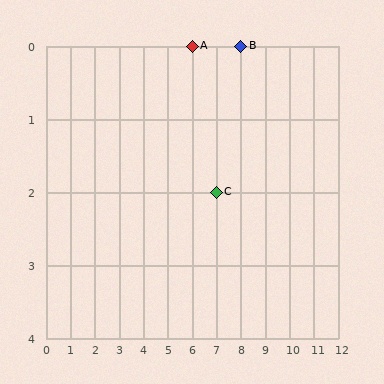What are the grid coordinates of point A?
Point A is at grid coordinates (6, 0).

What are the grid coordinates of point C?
Point C is at grid coordinates (7, 2).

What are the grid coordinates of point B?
Point B is at grid coordinates (8, 0).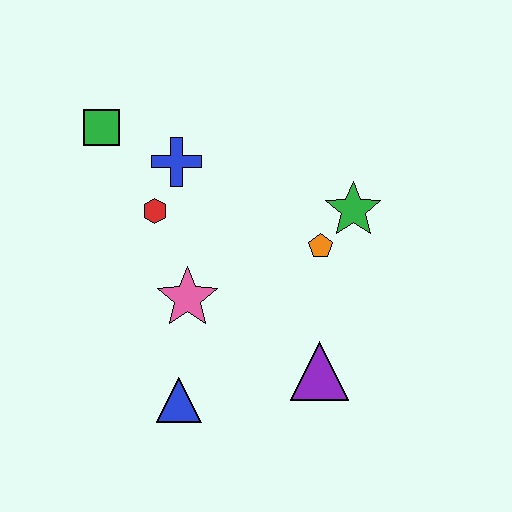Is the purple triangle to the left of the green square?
No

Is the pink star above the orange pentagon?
No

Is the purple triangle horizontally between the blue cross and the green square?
No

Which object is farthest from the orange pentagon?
The green square is farthest from the orange pentagon.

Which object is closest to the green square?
The blue cross is closest to the green square.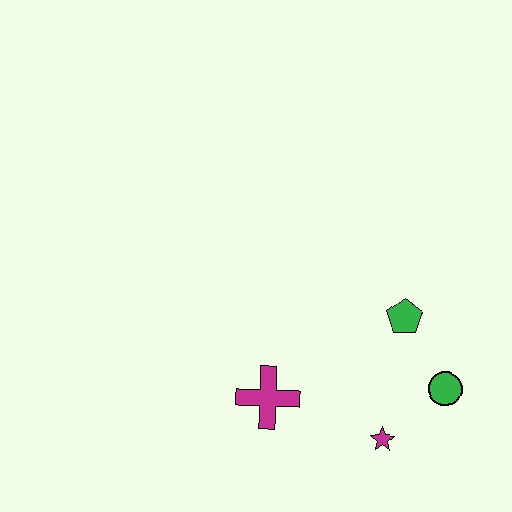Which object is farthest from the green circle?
The magenta cross is farthest from the green circle.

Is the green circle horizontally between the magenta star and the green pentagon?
No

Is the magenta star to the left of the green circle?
Yes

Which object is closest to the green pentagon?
The green circle is closest to the green pentagon.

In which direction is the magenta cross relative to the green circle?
The magenta cross is to the left of the green circle.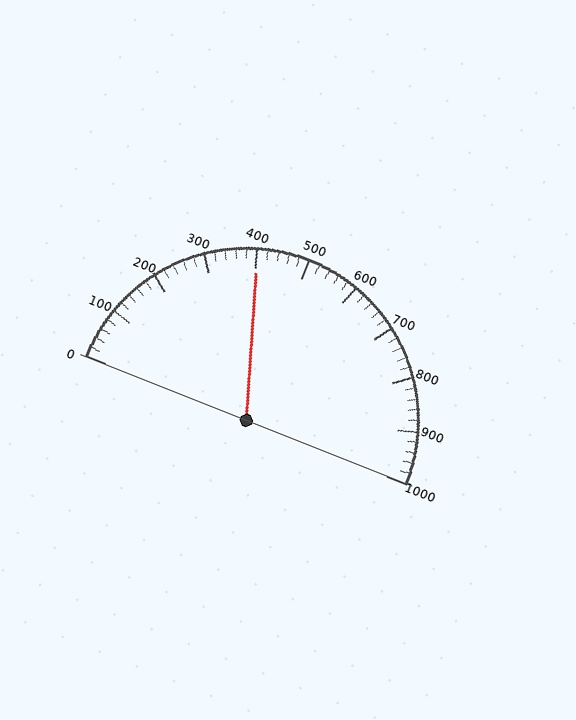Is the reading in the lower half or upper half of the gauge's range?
The reading is in the lower half of the range (0 to 1000).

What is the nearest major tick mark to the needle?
The nearest major tick mark is 400.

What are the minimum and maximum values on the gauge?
The gauge ranges from 0 to 1000.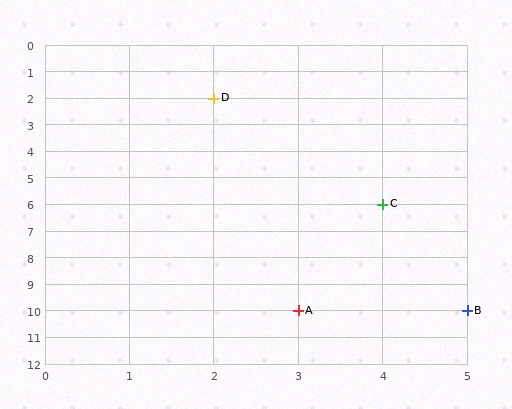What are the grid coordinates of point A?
Point A is at grid coordinates (3, 10).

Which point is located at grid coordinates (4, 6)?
Point C is at (4, 6).